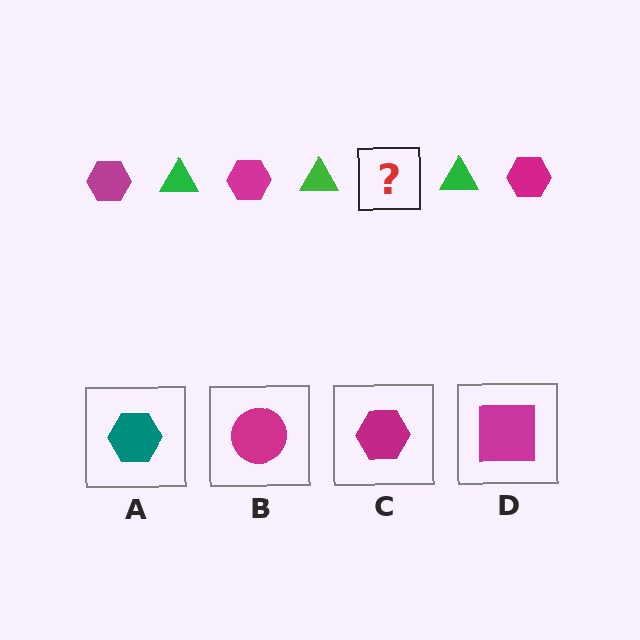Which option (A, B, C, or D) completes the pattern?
C.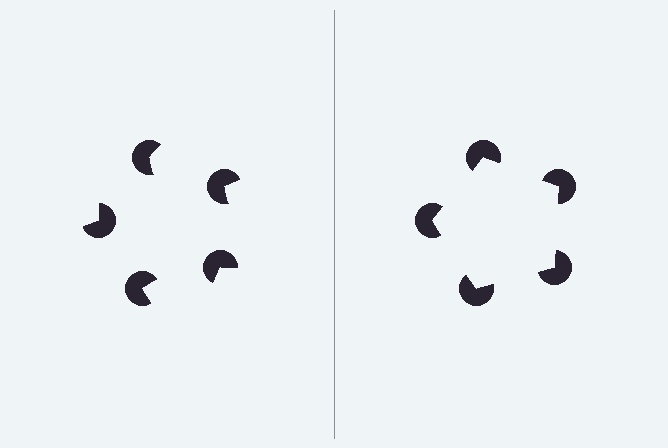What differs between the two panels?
The pac-man discs are positioned identically on both sides; only the wedge orientations differ. On the right they align to a pentagon; on the left they are misaligned.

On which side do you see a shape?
An illusory pentagon appears on the right side. On the left side the wedge cuts are rotated, so no coherent shape forms.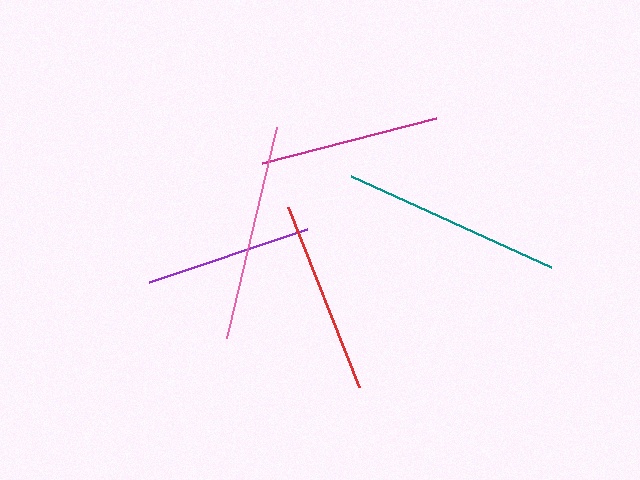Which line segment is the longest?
The teal line is the longest at approximately 220 pixels.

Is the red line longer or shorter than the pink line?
The pink line is longer than the red line.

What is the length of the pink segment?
The pink segment is approximately 216 pixels long.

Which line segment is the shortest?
The purple line is the shortest at approximately 166 pixels.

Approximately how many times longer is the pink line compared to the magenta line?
The pink line is approximately 1.2 times the length of the magenta line.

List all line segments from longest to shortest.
From longest to shortest: teal, pink, red, magenta, purple.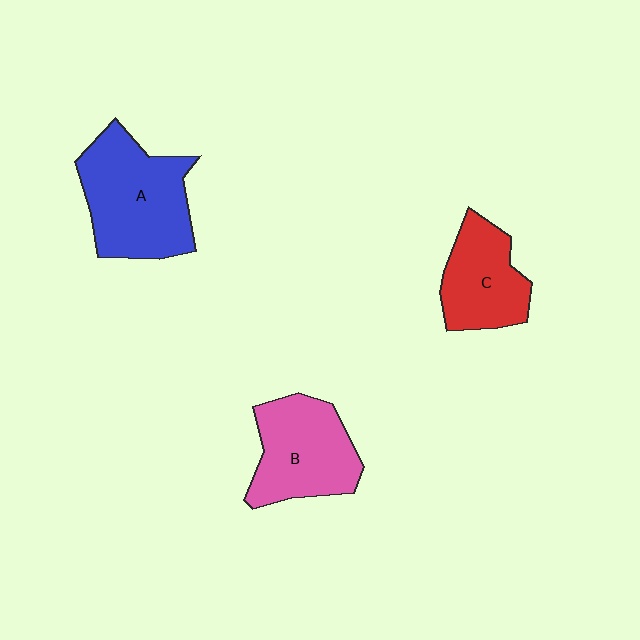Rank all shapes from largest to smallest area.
From largest to smallest: A (blue), B (pink), C (red).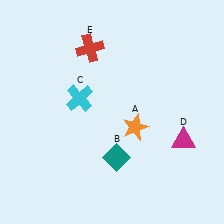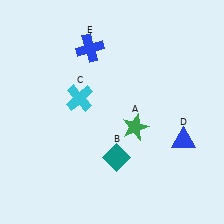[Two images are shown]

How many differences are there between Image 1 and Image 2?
There are 3 differences between the two images.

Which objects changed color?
A changed from orange to green. D changed from magenta to blue. E changed from red to blue.